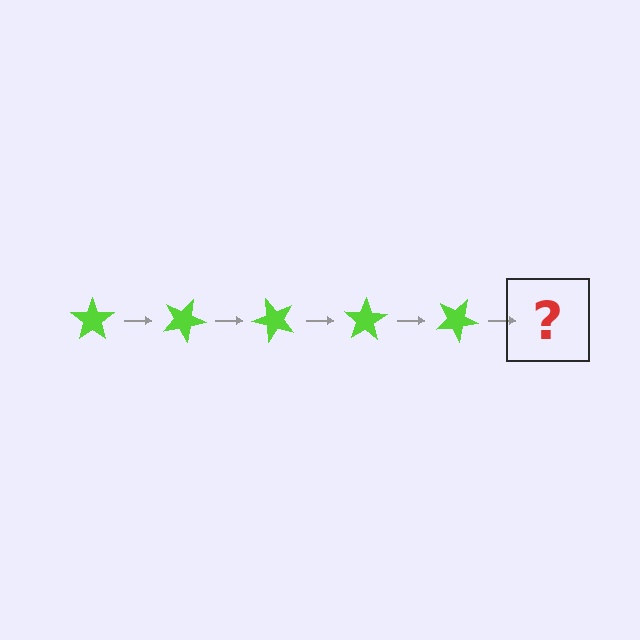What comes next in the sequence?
The next element should be a lime star rotated 125 degrees.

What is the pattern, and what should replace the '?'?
The pattern is that the star rotates 25 degrees each step. The '?' should be a lime star rotated 125 degrees.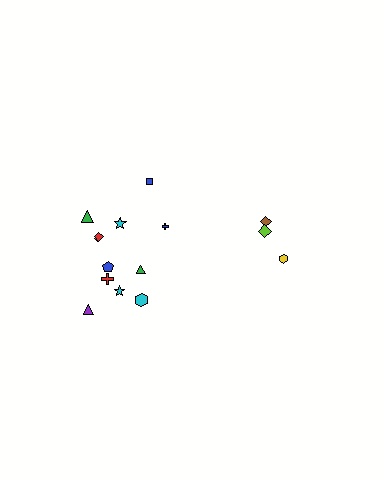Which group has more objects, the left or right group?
The left group.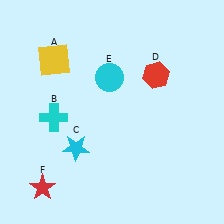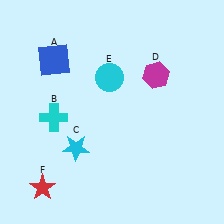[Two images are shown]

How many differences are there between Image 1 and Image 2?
There are 2 differences between the two images.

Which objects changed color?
A changed from yellow to blue. D changed from red to magenta.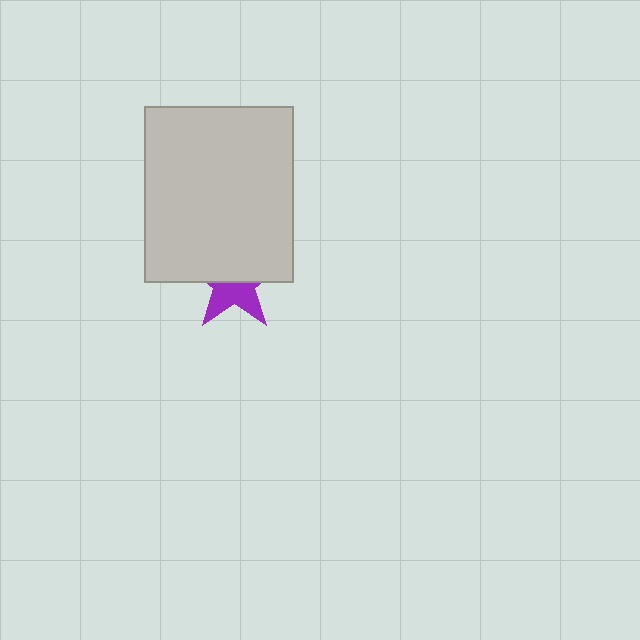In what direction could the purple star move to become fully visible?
The purple star could move down. That would shift it out from behind the light gray rectangle entirely.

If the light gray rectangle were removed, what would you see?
You would see the complete purple star.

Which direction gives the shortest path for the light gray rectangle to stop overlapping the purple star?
Moving up gives the shortest separation.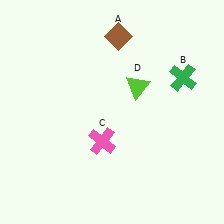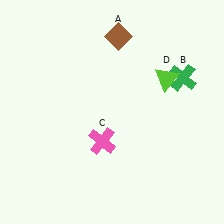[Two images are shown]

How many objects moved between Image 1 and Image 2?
1 object moved between the two images.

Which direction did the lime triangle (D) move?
The lime triangle (D) moved right.